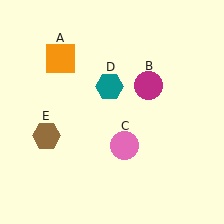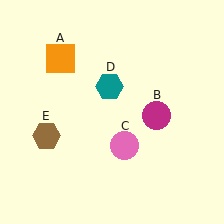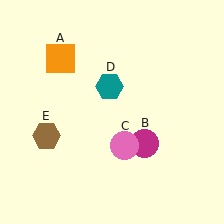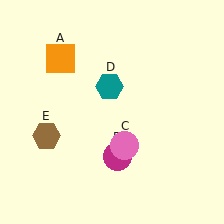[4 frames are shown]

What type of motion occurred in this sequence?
The magenta circle (object B) rotated clockwise around the center of the scene.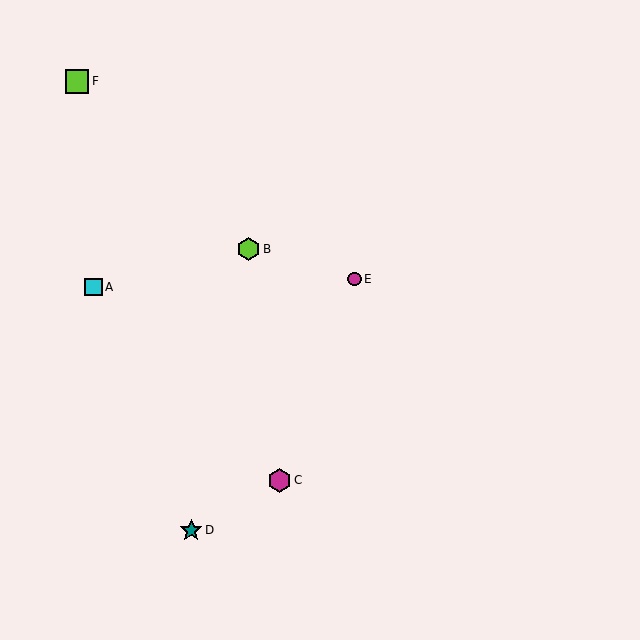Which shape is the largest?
The lime square (labeled F) is the largest.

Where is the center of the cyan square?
The center of the cyan square is at (93, 287).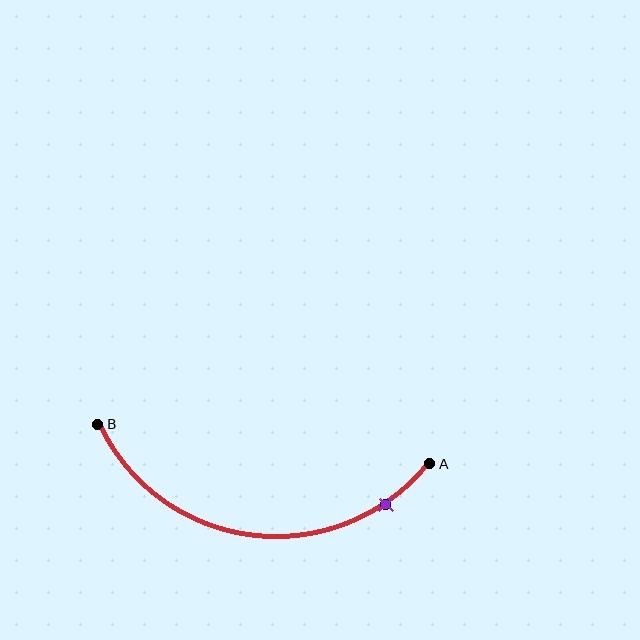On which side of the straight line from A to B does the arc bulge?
The arc bulges below the straight line connecting A and B.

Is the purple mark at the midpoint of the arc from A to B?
No. The purple mark lies on the arc but is closer to endpoint A. The arc midpoint would be at the point on the curve equidistant along the arc from both A and B.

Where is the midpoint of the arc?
The arc midpoint is the point on the curve farthest from the straight line joining A and B. It sits below that line.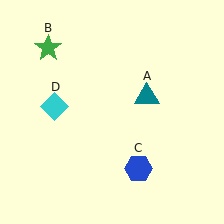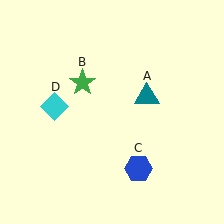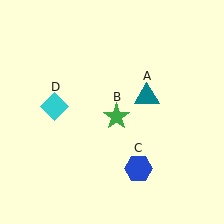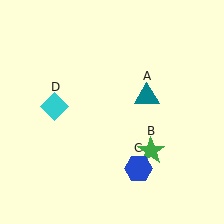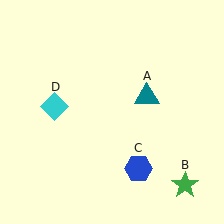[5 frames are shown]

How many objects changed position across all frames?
1 object changed position: green star (object B).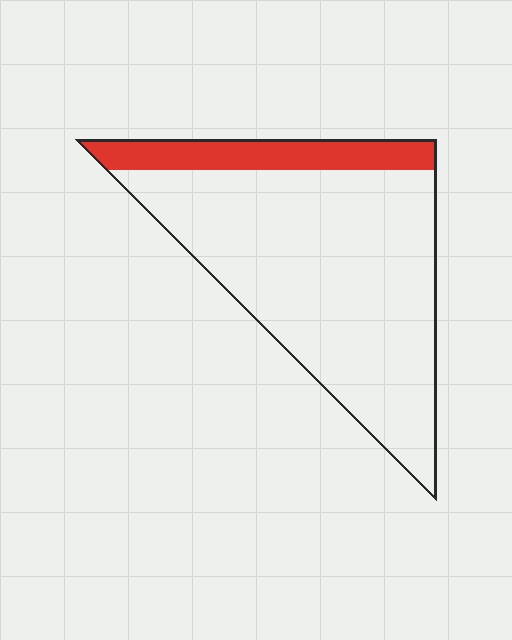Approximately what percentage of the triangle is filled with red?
Approximately 15%.